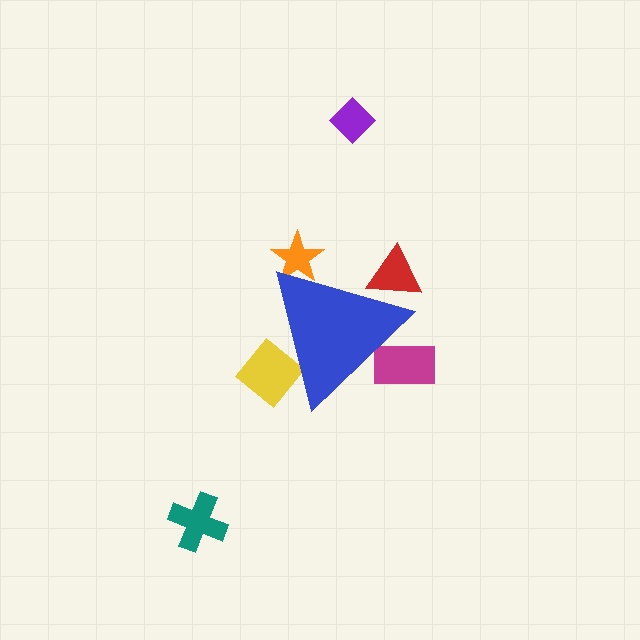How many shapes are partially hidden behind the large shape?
4 shapes are partially hidden.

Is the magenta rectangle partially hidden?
Yes, the magenta rectangle is partially hidden behind the blue triangle.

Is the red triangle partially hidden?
Yes, the red triangle is partially hidden behind the blue triangle.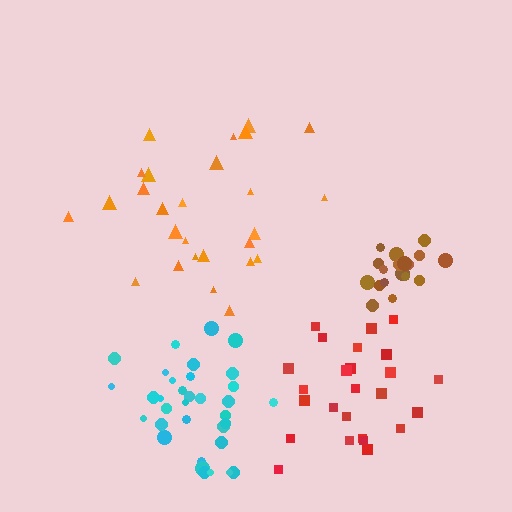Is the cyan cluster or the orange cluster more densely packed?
Cyan.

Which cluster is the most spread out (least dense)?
Orange.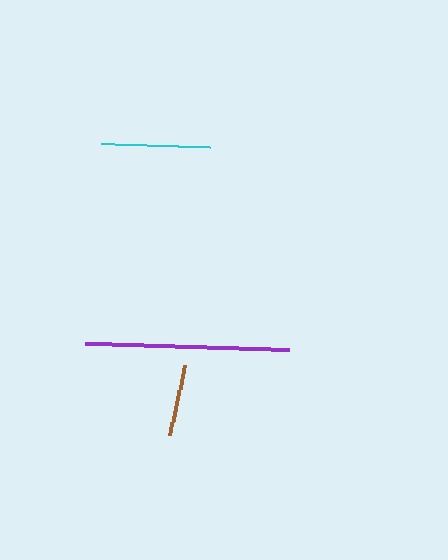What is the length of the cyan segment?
The cyan segment is approximately 109 pixels long.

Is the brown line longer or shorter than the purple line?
The purple line is longer than the brown line.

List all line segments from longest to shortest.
From longest to shortest: purple, cyan, brown.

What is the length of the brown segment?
The brown segment is approximately 73 pixels long.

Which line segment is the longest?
The purple line is the longest at approximately 203 pixels.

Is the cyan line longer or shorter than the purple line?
The purple line is longer than the cyan line.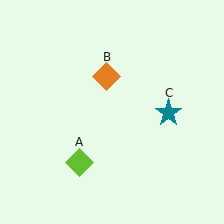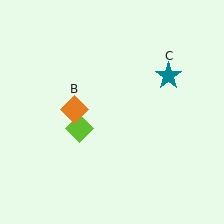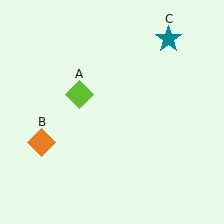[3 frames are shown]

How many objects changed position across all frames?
3 objects changed position: lime diamond (object A), orange diamond (object B), teal star (object C).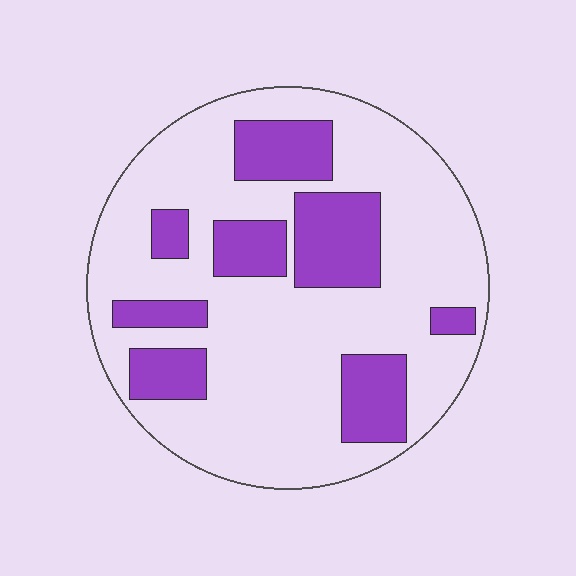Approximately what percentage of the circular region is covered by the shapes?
Approximately 25%.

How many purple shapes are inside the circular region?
8.